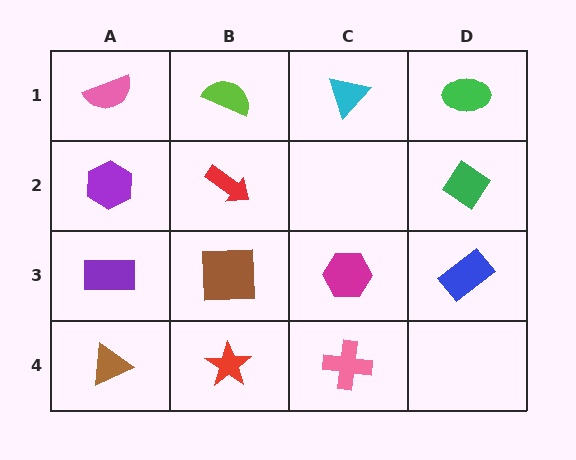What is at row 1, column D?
A green ellipse.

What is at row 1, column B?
A lime semicircle.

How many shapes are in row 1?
4 shapes.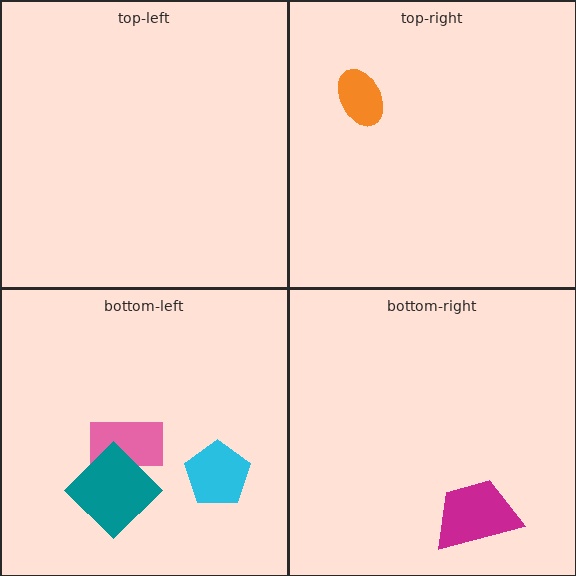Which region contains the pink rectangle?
The bottom-left region.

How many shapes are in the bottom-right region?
1.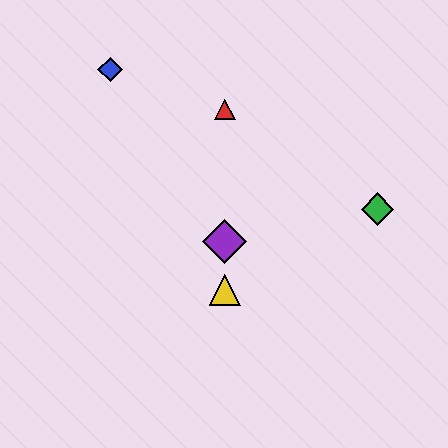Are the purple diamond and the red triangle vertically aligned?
Yes, both are at x≈225.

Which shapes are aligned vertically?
The red triangle, the yellow triangle, the purple diamond are aligned vertically.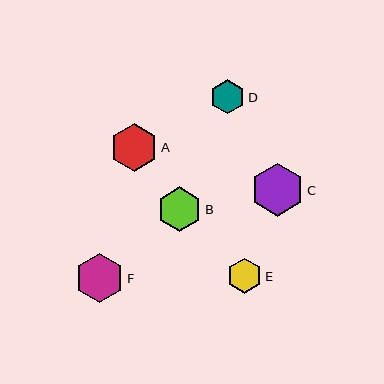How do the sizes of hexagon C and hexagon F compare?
Hexagon C and hexagon F are approximately the same size.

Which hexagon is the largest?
Hexagon C is the largest with a size of approximately 53 pixels.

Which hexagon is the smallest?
Hexagon D is the smallest with a size of approximately 34 pixels.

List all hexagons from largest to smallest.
From largest to smallest: C, F, A, B, E, D.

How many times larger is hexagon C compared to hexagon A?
Hexagon C is approximately 1.1 times the size of hexagon A.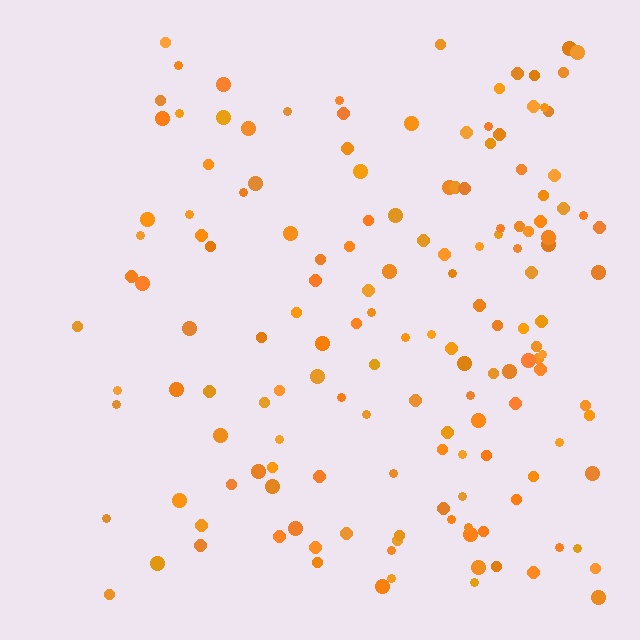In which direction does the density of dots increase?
From left to right, with the right side densest.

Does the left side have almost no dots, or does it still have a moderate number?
Still a moderate number, just noticeably fewer than the right.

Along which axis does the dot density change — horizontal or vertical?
Horizontal.